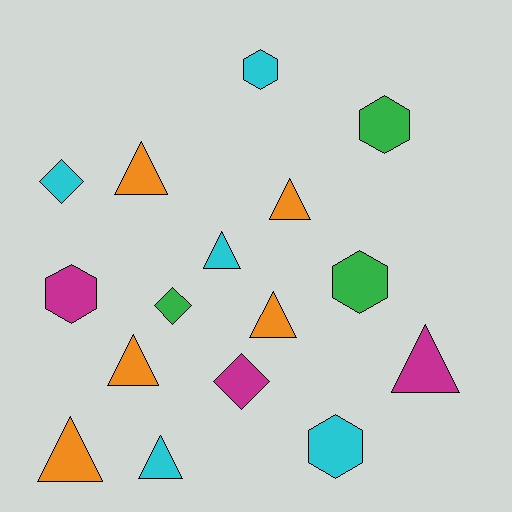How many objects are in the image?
There are 16 objects.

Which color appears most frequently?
Cyan, with 5 objects.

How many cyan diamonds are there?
There is 1 cyan diamond.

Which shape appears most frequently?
Triangle, with 8 objects.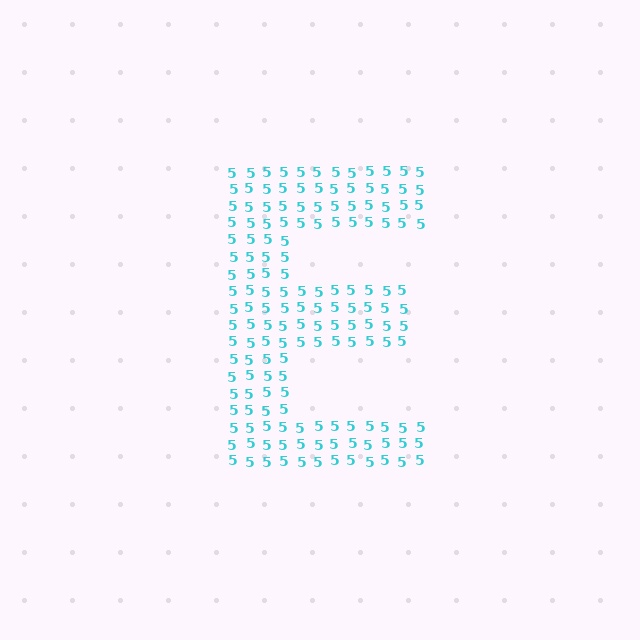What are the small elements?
The small elements are digit 5's.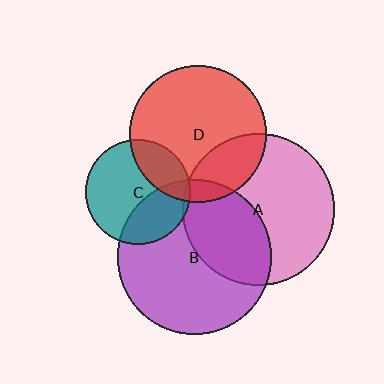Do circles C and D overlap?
Yes.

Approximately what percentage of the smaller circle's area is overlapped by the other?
Approximately 25%.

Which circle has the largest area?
Circle B (purple).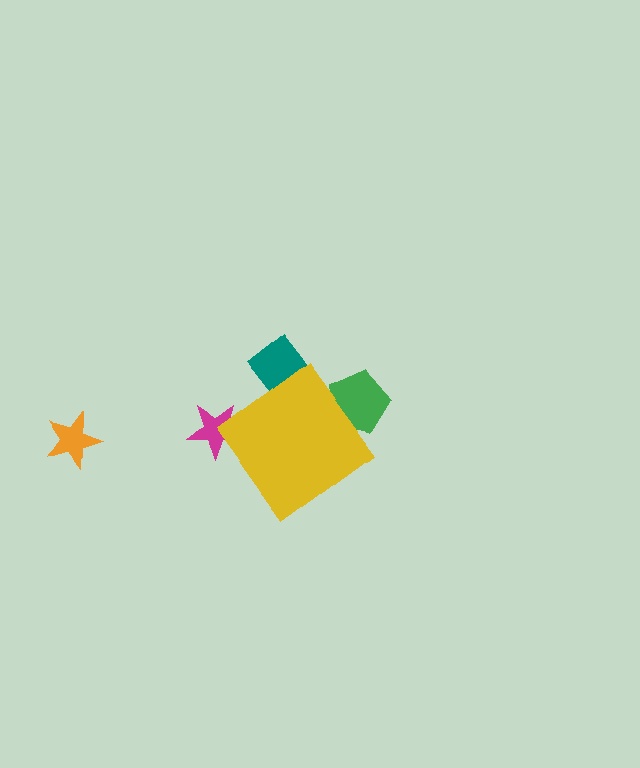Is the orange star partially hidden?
No, the orange star is fully visible.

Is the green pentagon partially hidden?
Yes, the green pentagon is partially hidden behind the yellow diamond.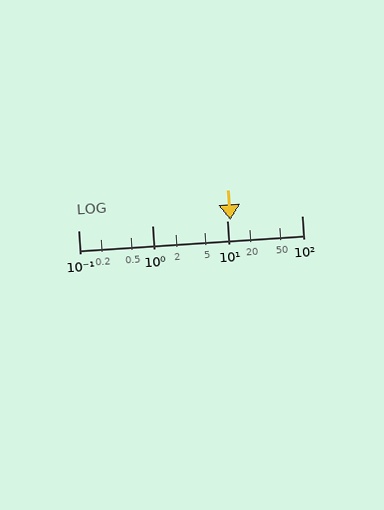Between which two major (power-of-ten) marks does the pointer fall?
The pointer is between 10 and 100.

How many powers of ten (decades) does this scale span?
The scale spans 3 decades, from 0.1 to 100.